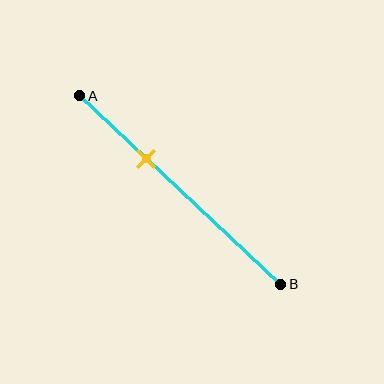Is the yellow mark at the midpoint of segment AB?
No, the mark is at about 35% from A, not at the 50% midpoint.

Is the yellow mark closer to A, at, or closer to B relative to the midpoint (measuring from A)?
The yellow mark is closer to point A than the midpoint of segment AB.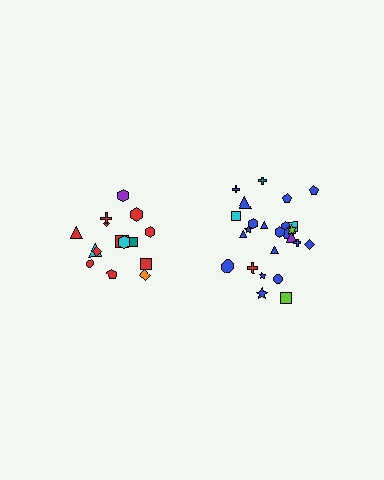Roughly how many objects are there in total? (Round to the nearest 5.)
Roughly 40 objects in total.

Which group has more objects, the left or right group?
The right group.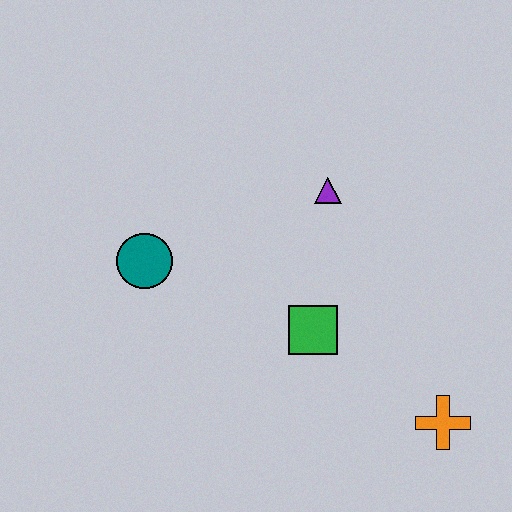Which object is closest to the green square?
The purple triangle is closest to the green square.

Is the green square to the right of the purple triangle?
No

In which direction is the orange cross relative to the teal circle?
The orange cross is to the right of the teal circle.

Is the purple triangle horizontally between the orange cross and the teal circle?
Yes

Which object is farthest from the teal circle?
The orange cross is farthest from the teal circle.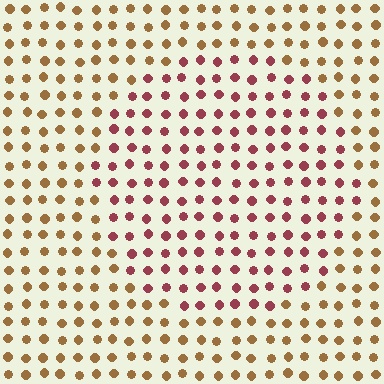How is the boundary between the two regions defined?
The boundary is defined purely by a slight shift in hue (about 46 degrees). Spacing, size, and orientation are identical on both sides.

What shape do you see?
I see a circle.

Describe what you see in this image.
The image is filled with small brown elements in a uniform arrangement. A circle-shaped region is visible where the elements are tinted to a slightly different hue, forming a subtle color boundary.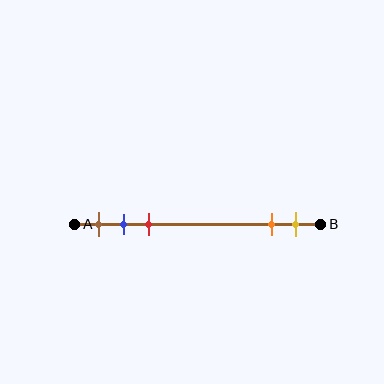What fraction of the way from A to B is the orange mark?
The orange mark is approximately 80% (0.8) of the way from A to B.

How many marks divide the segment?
There are 5 marks dividing the segment.